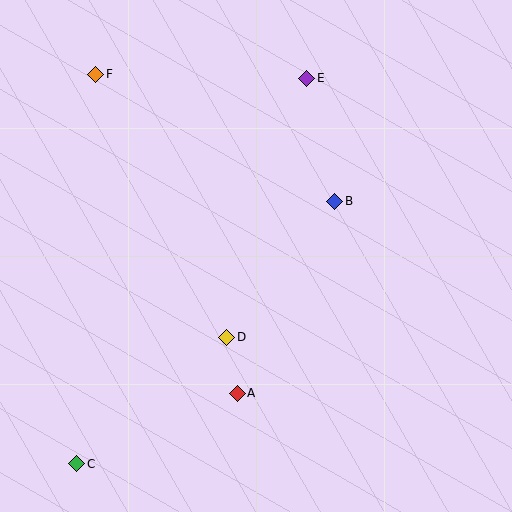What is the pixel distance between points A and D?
The distance between A and D is 57 pixels.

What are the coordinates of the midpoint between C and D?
The midpoint between C and D is at (152, 401).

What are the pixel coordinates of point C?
Point C is at (76, 464).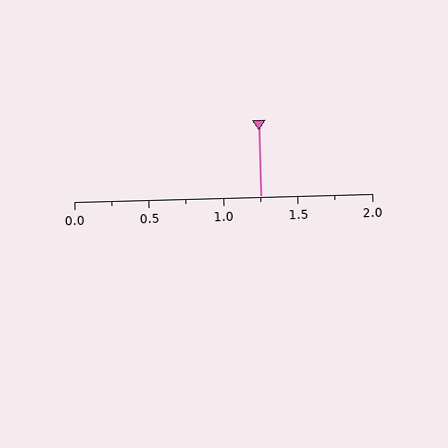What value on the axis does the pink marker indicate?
The marker indicates approximately 1.25.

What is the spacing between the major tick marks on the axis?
The major ticks are spaced 0.5 apart.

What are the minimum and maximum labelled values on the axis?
The axis runs from 0.0 to 2.0.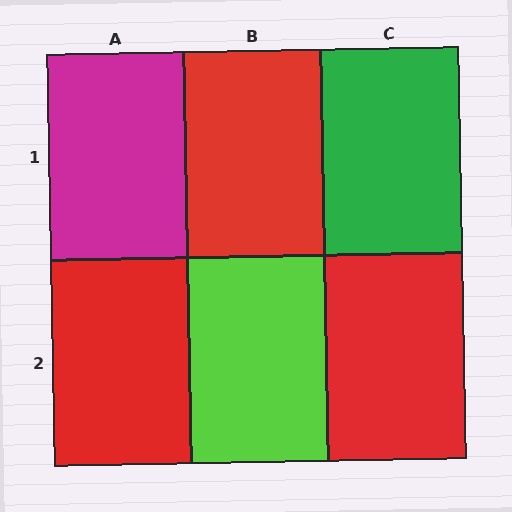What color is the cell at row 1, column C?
Green.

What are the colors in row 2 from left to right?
Red, lime, red.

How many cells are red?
3 cells are red.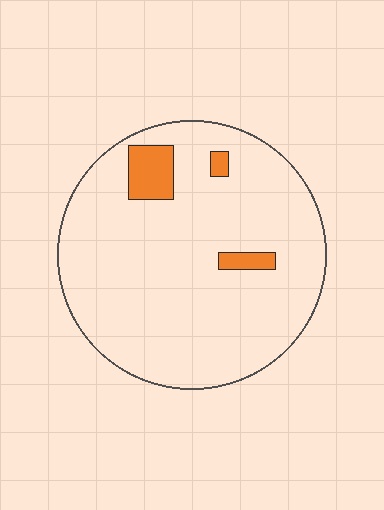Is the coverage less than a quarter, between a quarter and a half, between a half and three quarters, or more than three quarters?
Less than a quarter.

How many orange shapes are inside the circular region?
3.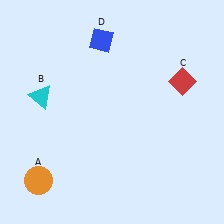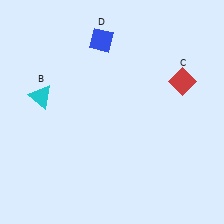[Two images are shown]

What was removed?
The orange circle (A) was removed in Image 2.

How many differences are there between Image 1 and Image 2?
There is 1 difference between the two images.